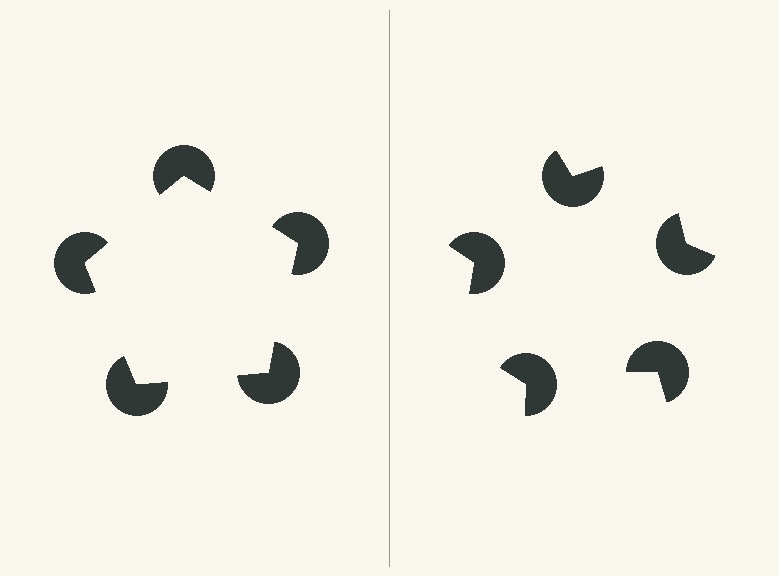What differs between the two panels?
The pac-man discs are positioned identically on both sides; only the wedge orientations differ. On the left they align to a pentagon; on the right they are misaligned.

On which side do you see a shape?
An illusory pentagon appears on the left side. On the right side the wedge cuts are rotated, so no coherent shape forms.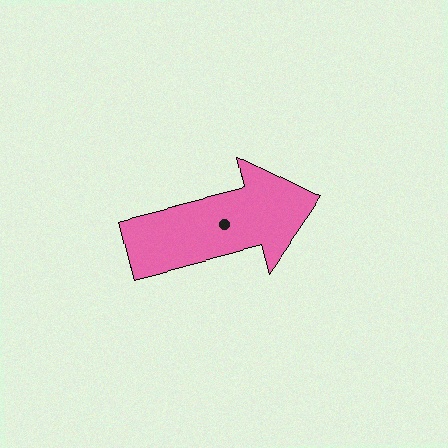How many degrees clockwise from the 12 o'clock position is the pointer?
Approximately 76 degrees.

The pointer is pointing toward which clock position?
Roughly 3 o'clock.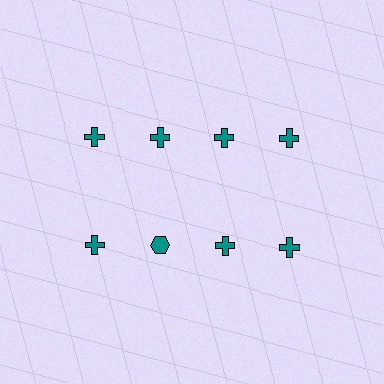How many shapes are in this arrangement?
There are 8 shapes arranged in a grid pattern.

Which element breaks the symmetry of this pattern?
The teal hexagon in the second row, second from left column breaks the symmetry. All other shapes are teal crosses.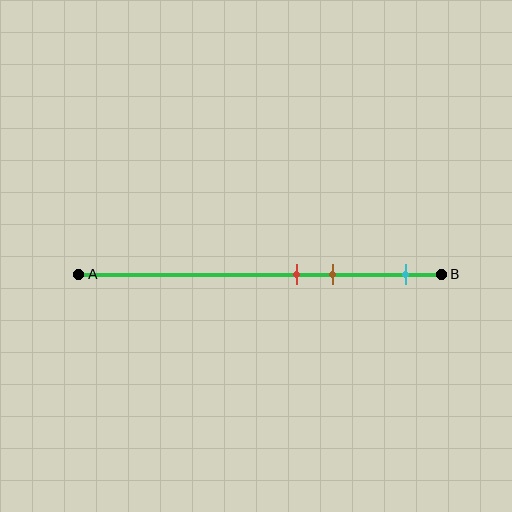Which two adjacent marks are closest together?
The red and brown marks are the closest adjacent pair.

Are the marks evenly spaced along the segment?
No, the marks are not evenly spaced.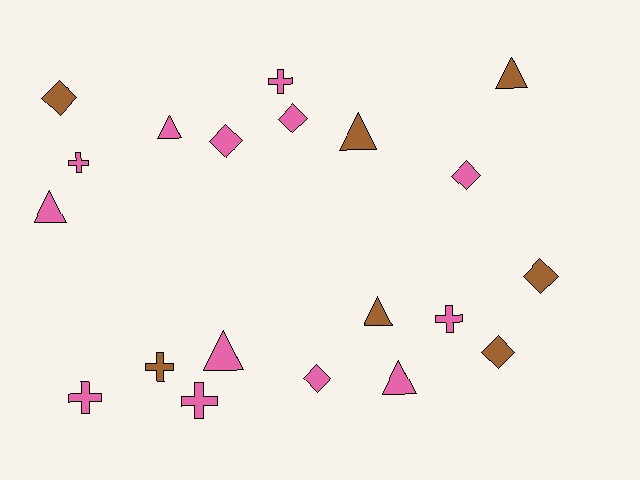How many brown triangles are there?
There are 3 brown triangles.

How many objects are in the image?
There are 20 objects.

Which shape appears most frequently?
Triangle, with 7 objects.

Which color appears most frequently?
Pink, with 13 objects.